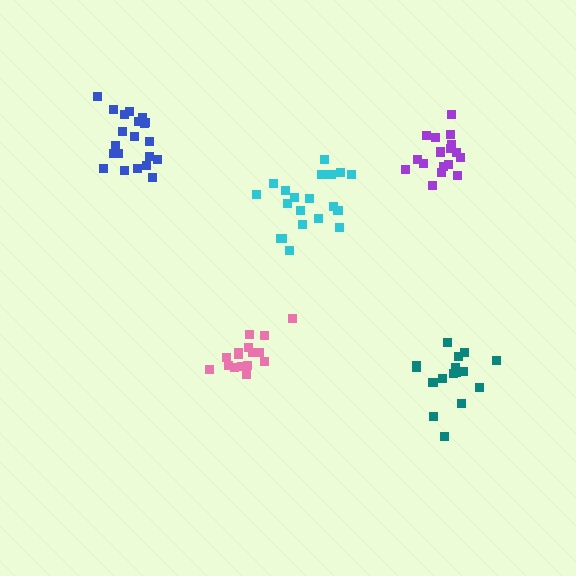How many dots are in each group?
Group 1: 17 dots, Group 2: 17 dots, Group 3: 16 dots, Group 4: 21 dots, Group 5: 21 dots (92 total).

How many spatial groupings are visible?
There are 5 spatial groupings.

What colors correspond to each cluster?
The clusters are colored: teal, purple, pink, blue, cyan.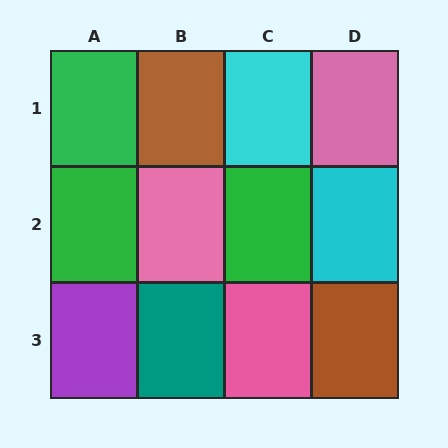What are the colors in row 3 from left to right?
Purple, teal, pink, brown.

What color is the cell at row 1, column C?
Cyan.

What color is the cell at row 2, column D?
Cyan.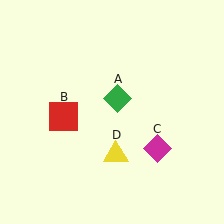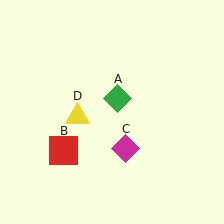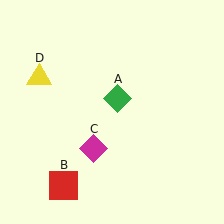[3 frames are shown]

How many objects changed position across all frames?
3 objects changed position: red square (object B), magenta diamond (object C), yellow triangle (object D).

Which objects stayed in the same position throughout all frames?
Green diamond (object A) remained stationary.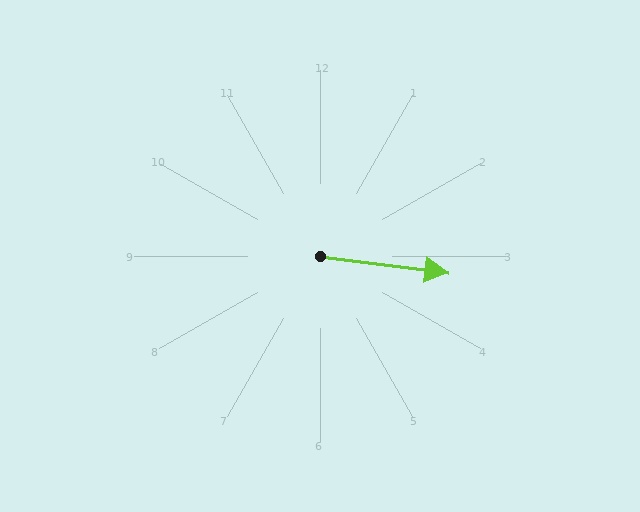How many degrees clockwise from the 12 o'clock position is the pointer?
Approximately 97 degrees.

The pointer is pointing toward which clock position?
Roughly 3 o'clock.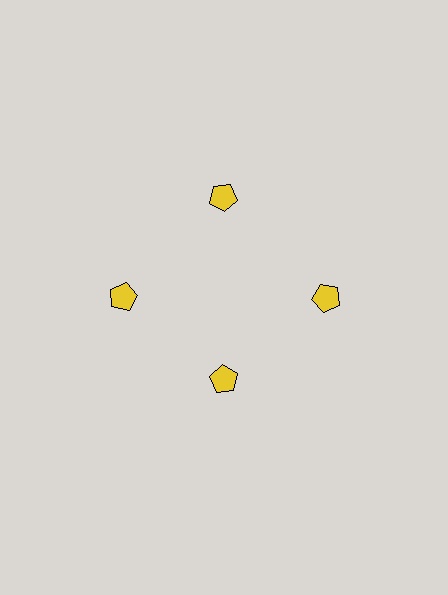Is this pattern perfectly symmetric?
No. The 4 yellow pentagons are arranged in a ring, but one element near the 6 o'clock position is pulled inward toward the center, breaking the 4-fold rotational symmetry.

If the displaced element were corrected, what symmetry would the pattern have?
It would have 4-fold rotational symmetry — the pattern would map onto itself every 90 degrees.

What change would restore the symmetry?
The symmetry would be restored by moving it outward, back onto the ring so that all 4 pentagons sit at equal angles and equal distance from the center.